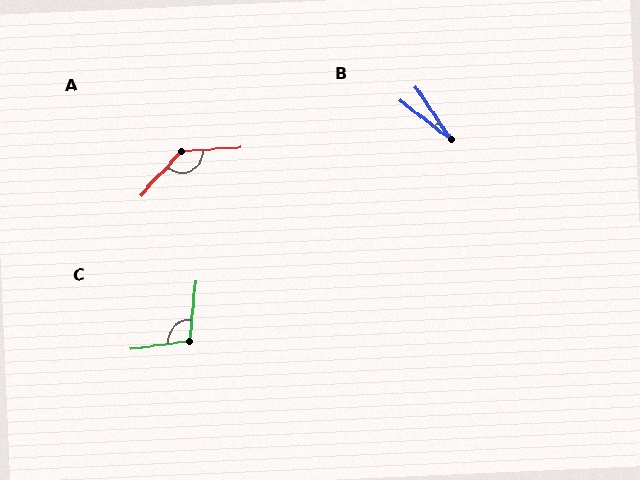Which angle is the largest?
A, at approximately 136 degrees.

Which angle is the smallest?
B, at approximately 18 degrees.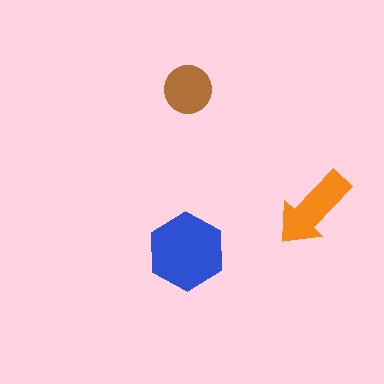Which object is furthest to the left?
The blue hexagon is leftmost.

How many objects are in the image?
There are 3 objects in the image.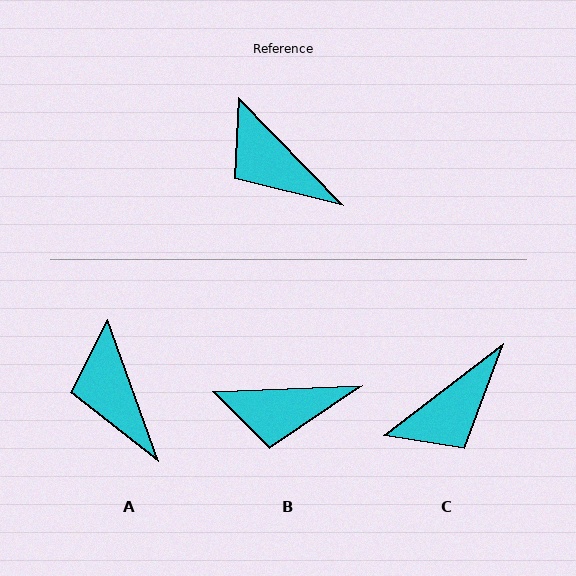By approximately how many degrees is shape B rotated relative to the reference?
Approximately 48 degrees counter-clockwise.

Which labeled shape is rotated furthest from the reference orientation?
C, about 84 degrees away.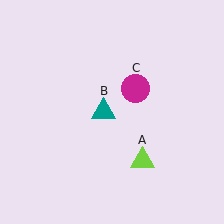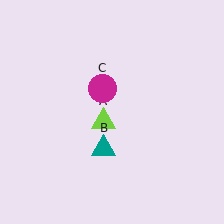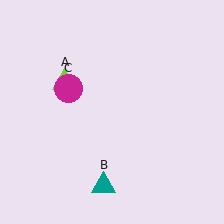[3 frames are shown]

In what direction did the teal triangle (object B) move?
The teal triangle (object B) moved down.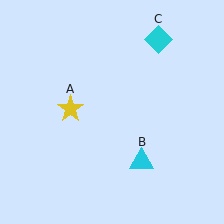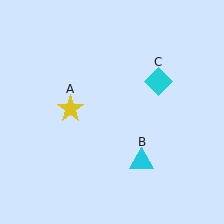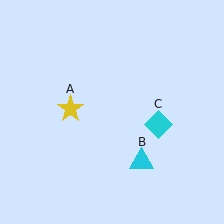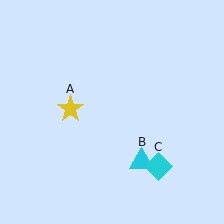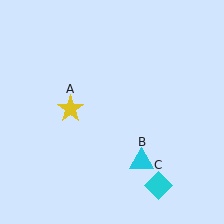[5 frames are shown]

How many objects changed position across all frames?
1 object changed position: cyan diamond (object C).